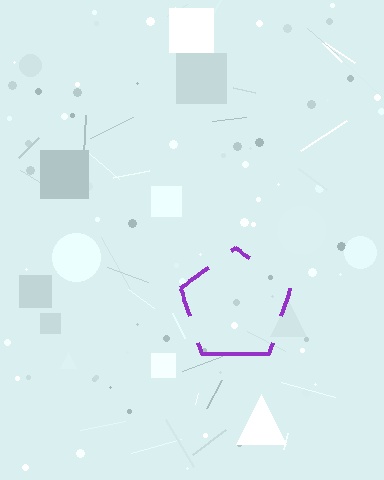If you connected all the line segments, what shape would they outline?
They would outline a pentagon.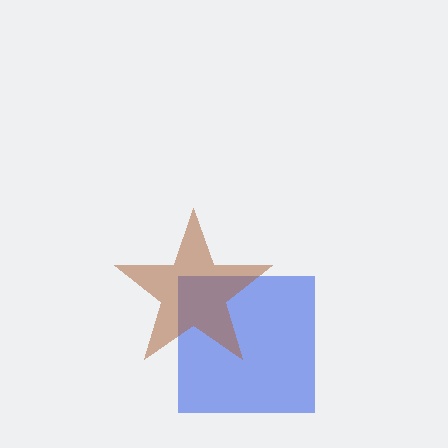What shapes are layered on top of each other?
The layered shapes are: a blue square, a brown star.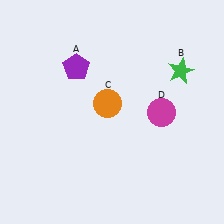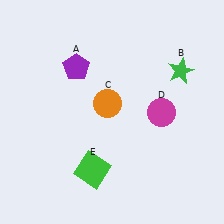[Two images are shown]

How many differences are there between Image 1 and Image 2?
There is 1 difference between the two images.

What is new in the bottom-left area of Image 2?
A green square (E) was added in the bottom-left area of Image 2.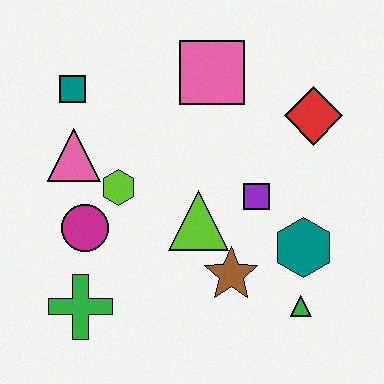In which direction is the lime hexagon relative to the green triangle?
The lime hexagon is to the left of the green triangle.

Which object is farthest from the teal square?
The green triangle is farthest from the teal square.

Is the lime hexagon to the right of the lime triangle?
No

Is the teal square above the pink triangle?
Yes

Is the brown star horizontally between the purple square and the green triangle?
No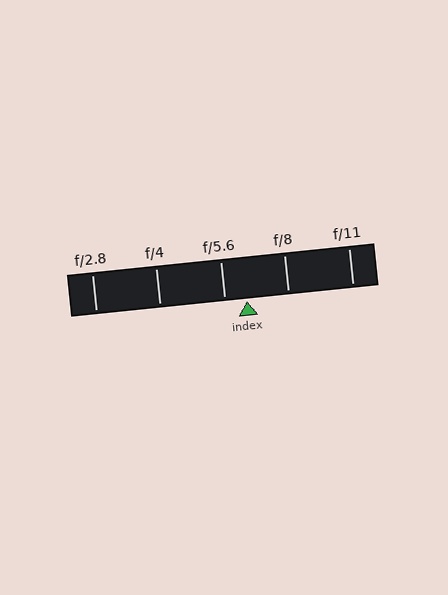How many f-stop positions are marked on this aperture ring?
There are 5 f-stop positions marked.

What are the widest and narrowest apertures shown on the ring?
The widest aperture shown is f/2.8 and the narrowest is f/11.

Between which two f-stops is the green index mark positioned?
The index mark is between f/5.6 and f/8.